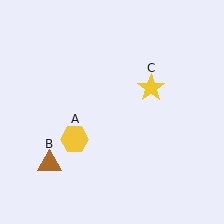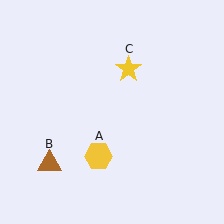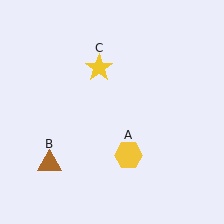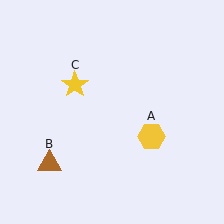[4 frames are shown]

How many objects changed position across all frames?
2 objects changed position: yellow hexagon (object A), yellow star (object C).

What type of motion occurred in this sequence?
The yellow hexagon (object A), yellow star (object C) rotated counterclockwise around the center of the scene.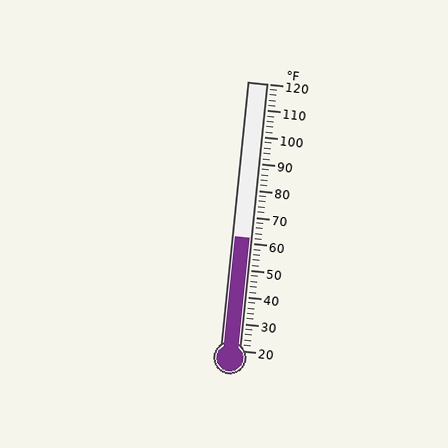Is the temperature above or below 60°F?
The temperature is above 60°F.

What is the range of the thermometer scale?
The thermometer scale ranges from 20°F to 120°F.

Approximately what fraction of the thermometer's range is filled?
The thermometer is filled to approximately 40% of its range.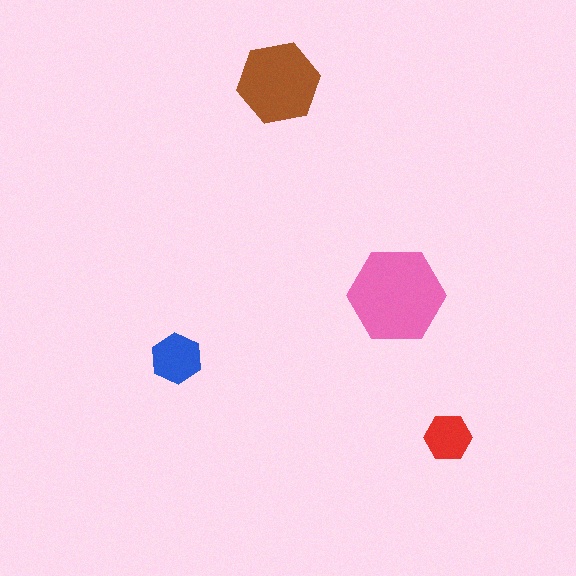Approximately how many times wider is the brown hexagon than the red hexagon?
About 1.5 times wider.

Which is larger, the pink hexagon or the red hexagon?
The pink one.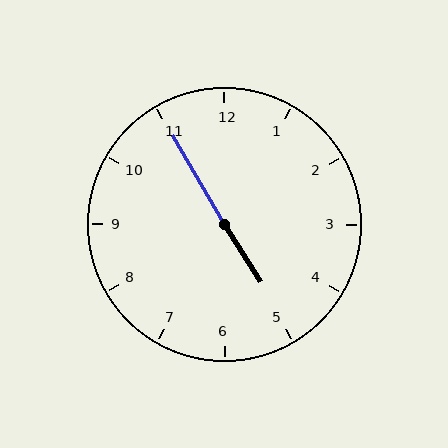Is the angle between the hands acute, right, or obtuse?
It is obtuse.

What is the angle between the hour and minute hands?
Approximately 178 degrees.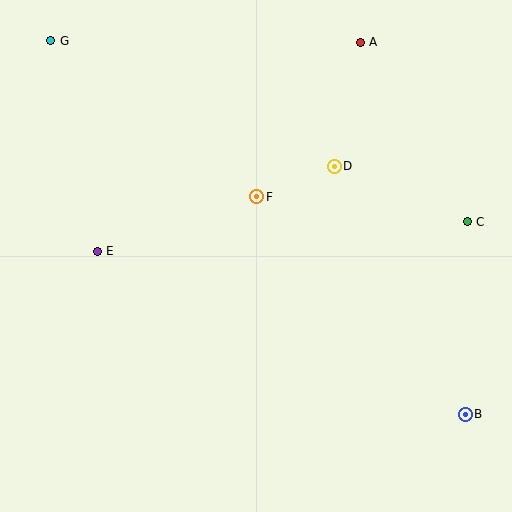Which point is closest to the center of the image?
Point F at (257, 197) is closest to the center.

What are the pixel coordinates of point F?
Point F is at (257, 197).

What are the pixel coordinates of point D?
Point D is at (334, 166).